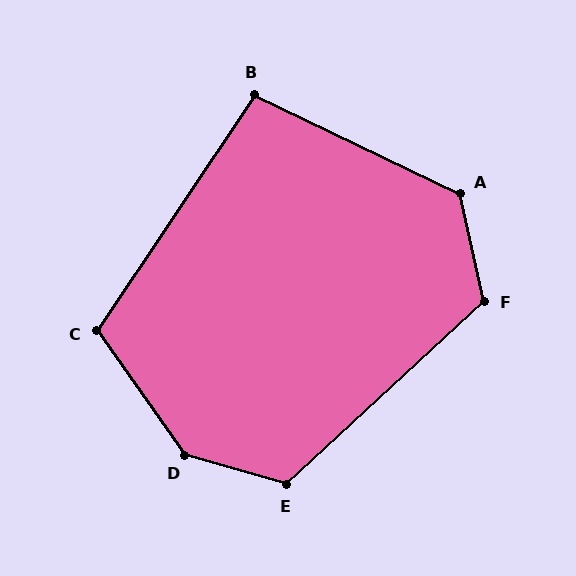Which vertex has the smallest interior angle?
B, at approximately 98 degrees.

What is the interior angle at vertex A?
Approximately 128 degrees (obtuse).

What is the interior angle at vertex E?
Approximately 121 degrees (obtuse).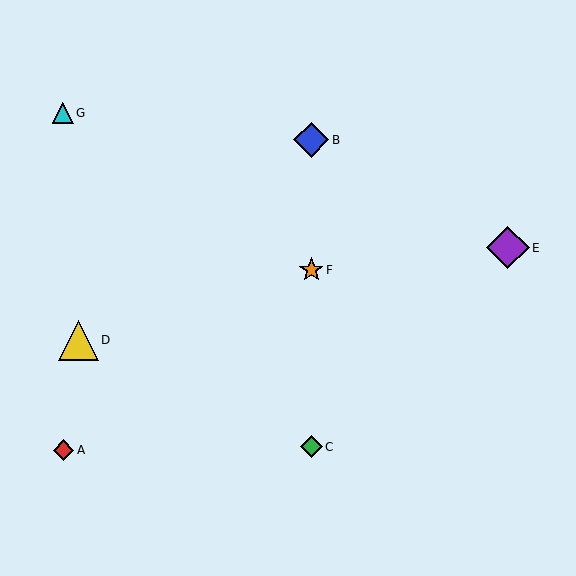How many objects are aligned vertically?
3 objects (B, C, F) are aligned vertically.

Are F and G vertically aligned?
No, F is at x≈311 and G is at x≈63.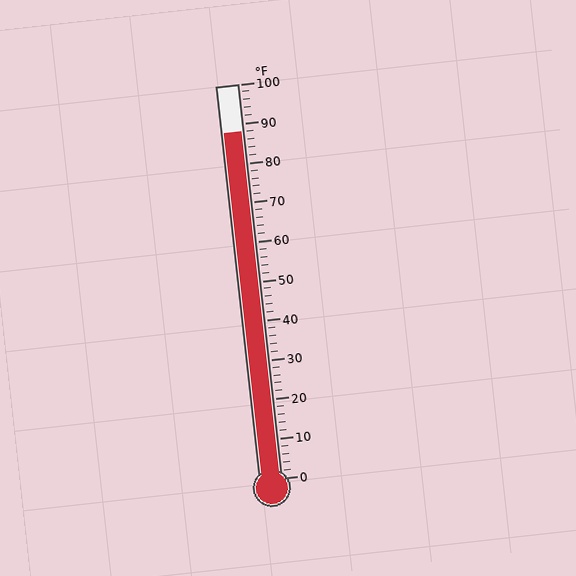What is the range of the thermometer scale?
The thermometer scale ranges from 0°F to 100°F.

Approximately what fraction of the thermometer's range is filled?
The thermometer is filled to approximately 90% of its range.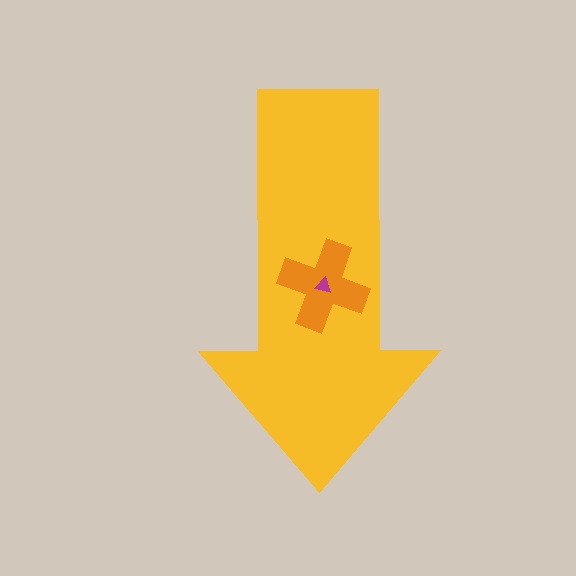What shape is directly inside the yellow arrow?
The orange cross.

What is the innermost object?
The magenta triangle.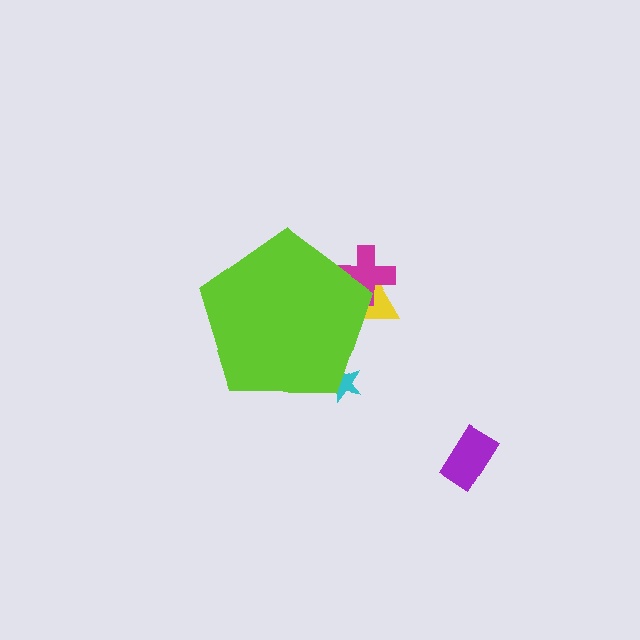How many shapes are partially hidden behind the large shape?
3 shapes are partially hidden.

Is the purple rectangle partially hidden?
No, the purple rectangle is fully visible.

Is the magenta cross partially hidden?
Yes, the magenta cross is partially hidden behind the lime pentagon.